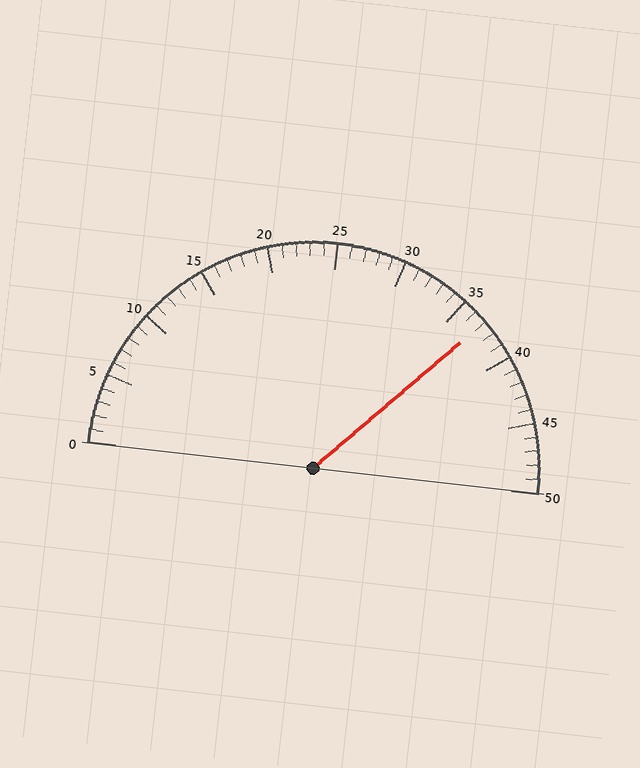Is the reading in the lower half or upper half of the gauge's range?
The reading is in the upper half of the range (0 to 50).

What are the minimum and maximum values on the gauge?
The gauge ranges from 0 to 50.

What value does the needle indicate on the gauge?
The needle indicates approximately 37.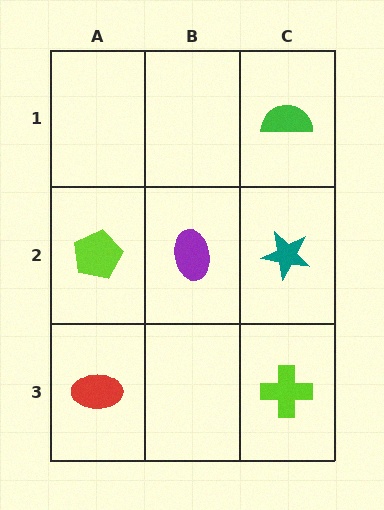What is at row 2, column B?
A purple ellipse.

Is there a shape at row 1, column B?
No, that cell is empty.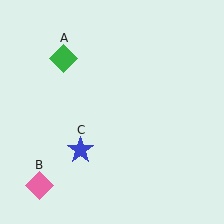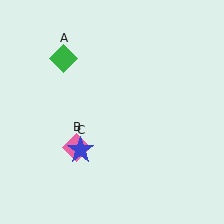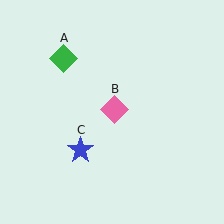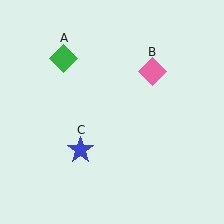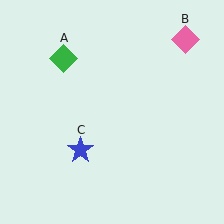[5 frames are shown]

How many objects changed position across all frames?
1 object changed position: pink diamond (object B).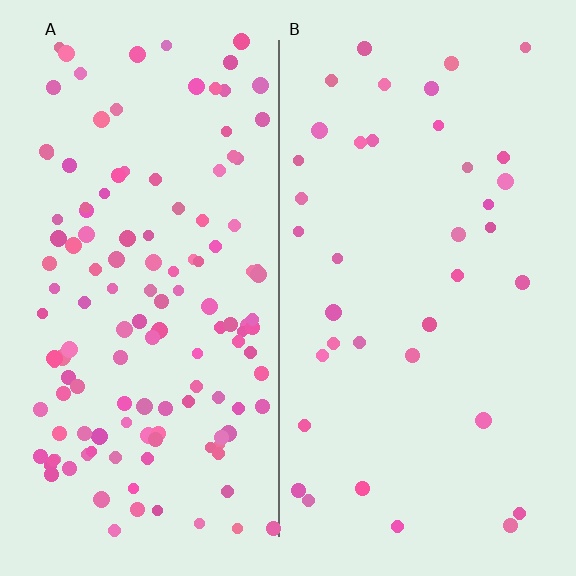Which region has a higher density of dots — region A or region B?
A (the left).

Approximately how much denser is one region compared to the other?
Approximately 3.6× — region A over region B.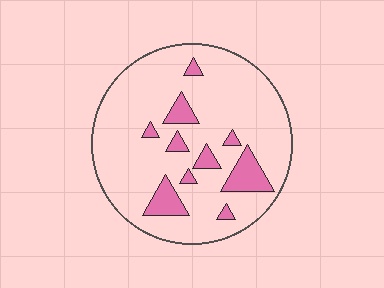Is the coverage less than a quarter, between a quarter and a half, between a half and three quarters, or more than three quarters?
Less than a quarter.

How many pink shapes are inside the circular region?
10.